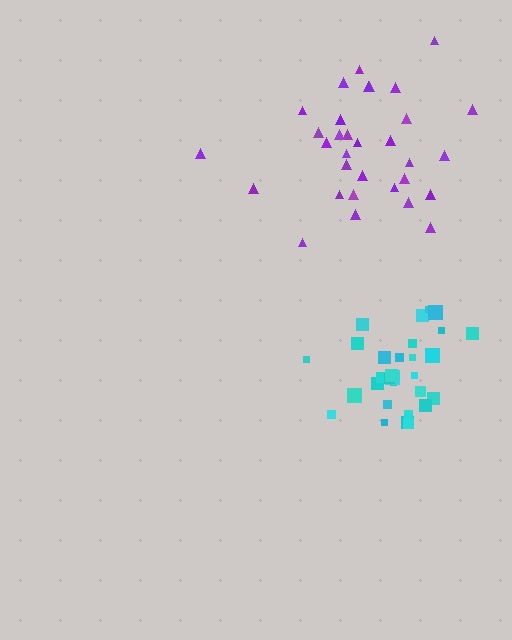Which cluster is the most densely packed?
Cyan.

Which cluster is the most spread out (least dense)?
Purple.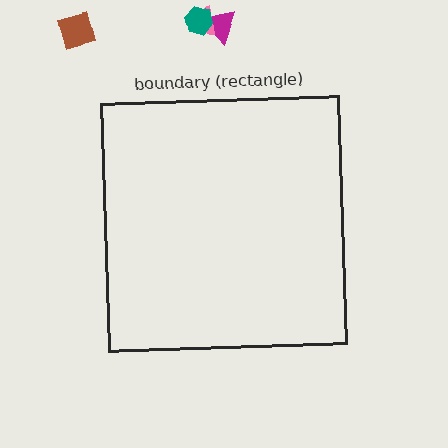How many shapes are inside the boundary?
0 inside, 4 outside.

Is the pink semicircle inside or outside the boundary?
Outside.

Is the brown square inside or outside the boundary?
Outside.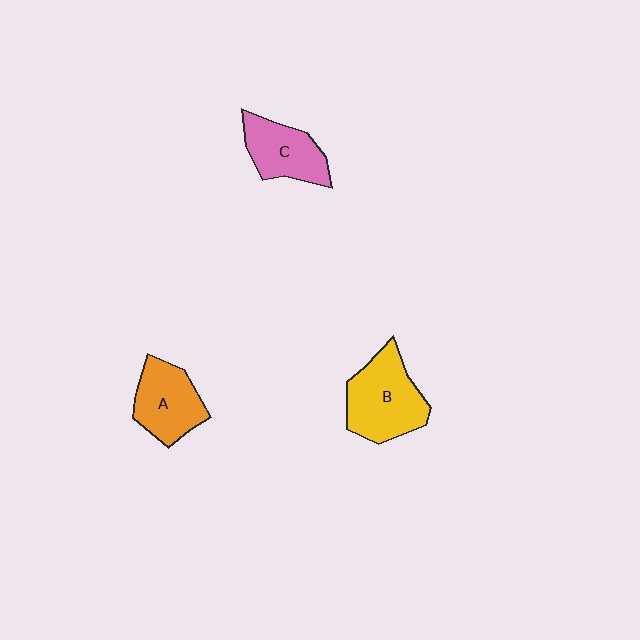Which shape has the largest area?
Shape B (yellow).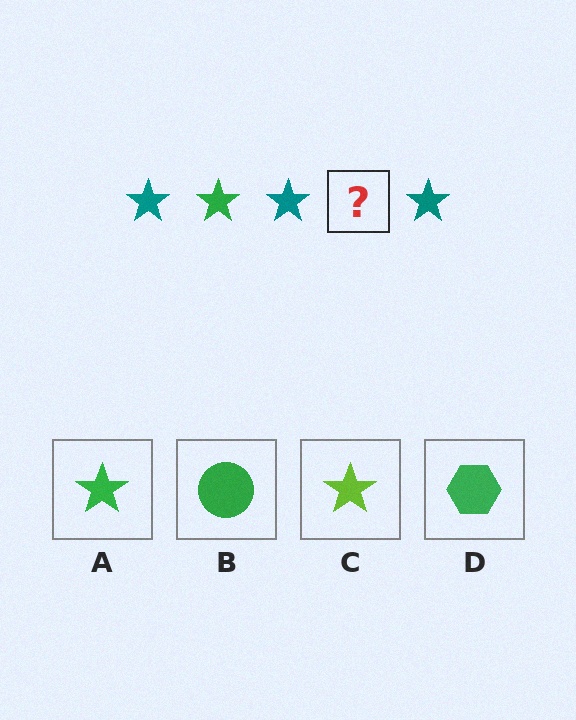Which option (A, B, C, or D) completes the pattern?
A.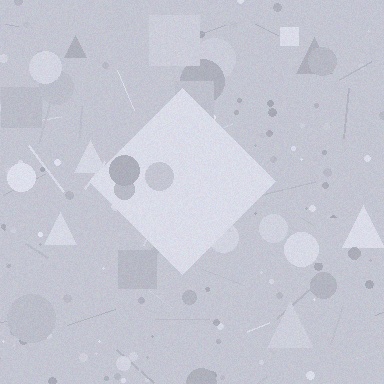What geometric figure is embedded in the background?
A diamond is embedded in the background.